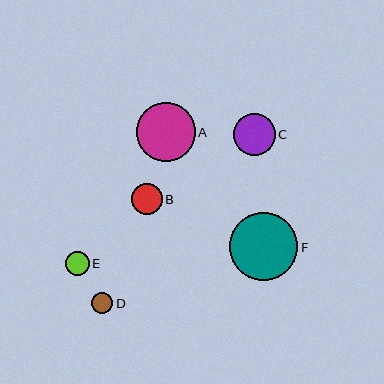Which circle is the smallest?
Circle D is the smallest with a size of approximately 21 pixels.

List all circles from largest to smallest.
From largest to smallest: F, A, C, B, E, D.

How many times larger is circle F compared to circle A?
Circle F is approximately 1.2 times the size of circle A.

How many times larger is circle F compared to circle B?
Circle F is approximately 2.2 times the size of circle B.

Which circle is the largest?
Circle F is the largest with a size of approximately 68 pixels.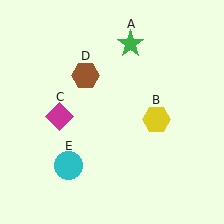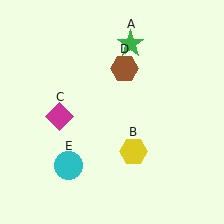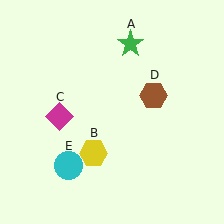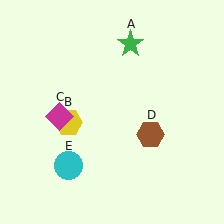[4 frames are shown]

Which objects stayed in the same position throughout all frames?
Green star (object A) and magenta diamond (object C) and cyan circle (object E) remained stationary.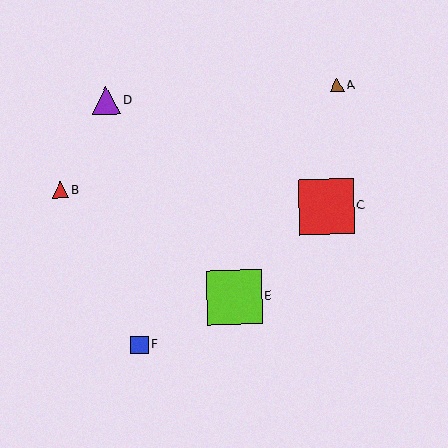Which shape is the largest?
The lime square (labeled E) is the largest.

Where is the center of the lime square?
The center of the lime square is at (234, 297).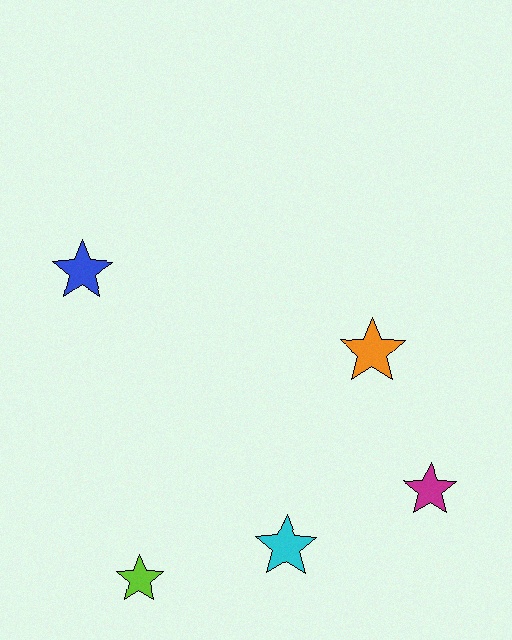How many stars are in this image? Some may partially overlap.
There are 5 stars.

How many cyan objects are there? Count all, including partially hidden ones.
There is 1 cyan object.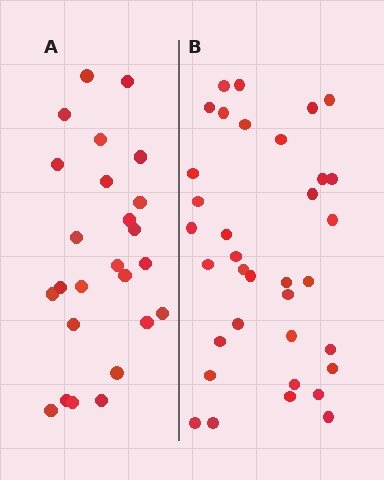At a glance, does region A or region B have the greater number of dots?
Region B (the right region) has more dots.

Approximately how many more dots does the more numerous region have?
Region B has roughly 10 or so more dots than region A.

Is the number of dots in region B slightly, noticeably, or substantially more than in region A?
Region B has noticeably more, but not dramatically so. The ratio is roughly 1.4 to 1.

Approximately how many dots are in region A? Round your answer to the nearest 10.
About 20 dots. (The exact count is 25, which rounds to 20.)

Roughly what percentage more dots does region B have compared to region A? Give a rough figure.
About 40% more.